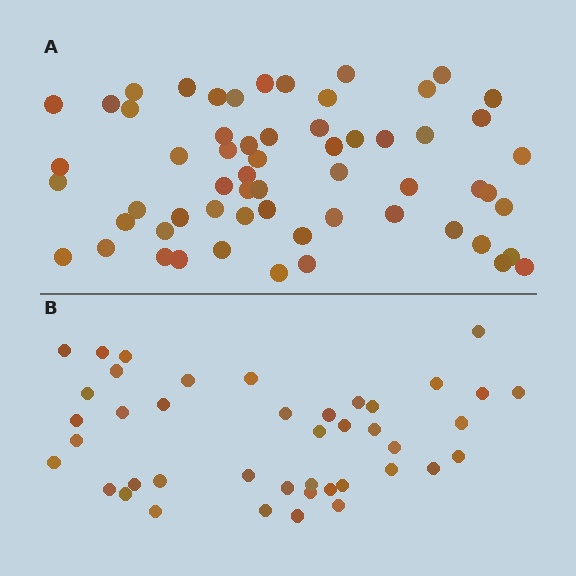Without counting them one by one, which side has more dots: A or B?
Region A (the top region) has more dots.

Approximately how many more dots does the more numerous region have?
Region A has approximately 20 more dots than region B.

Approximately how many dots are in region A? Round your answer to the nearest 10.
About 60 dots.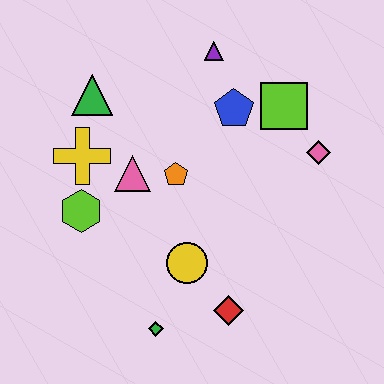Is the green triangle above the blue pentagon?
Yes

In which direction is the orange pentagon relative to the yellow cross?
The orange pentagon is to the right of the yellow cross.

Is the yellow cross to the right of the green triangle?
No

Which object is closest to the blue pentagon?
The lime square is closest to the blue pentagon.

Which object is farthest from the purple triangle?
The green diamond is farthest from the purple triangle.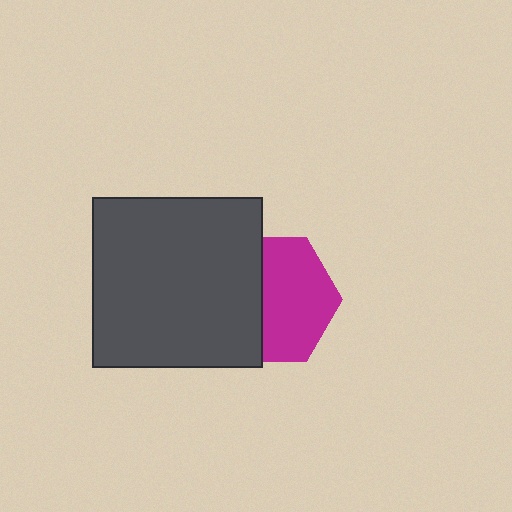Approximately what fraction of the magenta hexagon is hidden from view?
Roughly 43% of the magenta hexagon is hidden behind the dark gray square.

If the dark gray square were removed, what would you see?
You would see the complete magenta hexagon.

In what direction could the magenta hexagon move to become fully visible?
The magenta hexagon could move right. That would shift it out from behind the dark gray square entirely.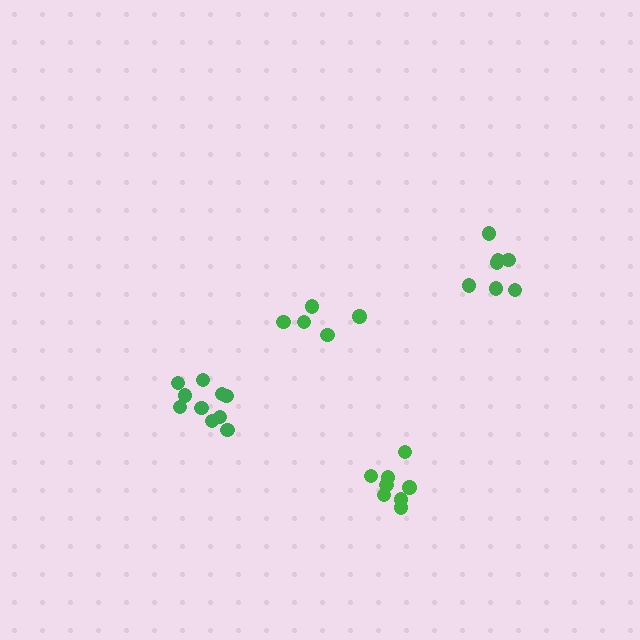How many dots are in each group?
Group 1: 8 dots, Group 2: 5 dots, Group 3: 7 dots, Group 4: 10 dots (30 total).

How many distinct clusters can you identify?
There are 4 distinct clusters.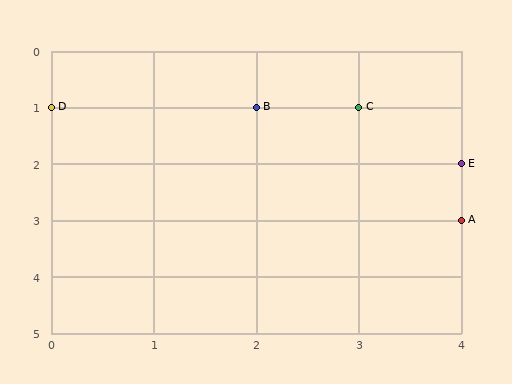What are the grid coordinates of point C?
Point C is at grid coordinates (3, 1).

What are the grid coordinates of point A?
Point A is at grid coordinates (4, 3).